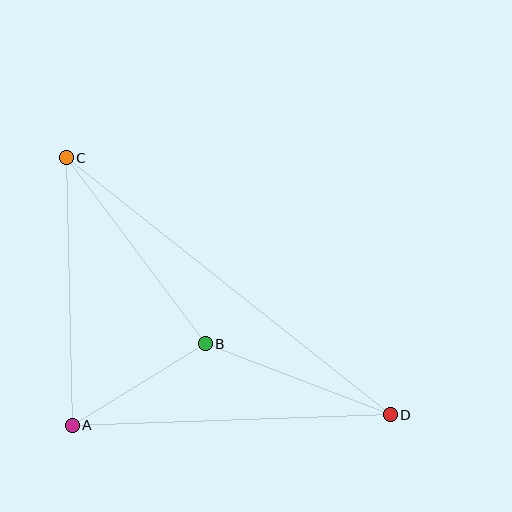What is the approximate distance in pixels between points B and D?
The distance between B and D is approximately 198 pixels.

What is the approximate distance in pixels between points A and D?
The distance between A and D is approximately 319 pixels.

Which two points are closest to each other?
Points A and B are closest to each other.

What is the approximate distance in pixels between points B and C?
The distance between B and C is approximately 232 pixels.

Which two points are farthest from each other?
Points C and D are farthest from each other.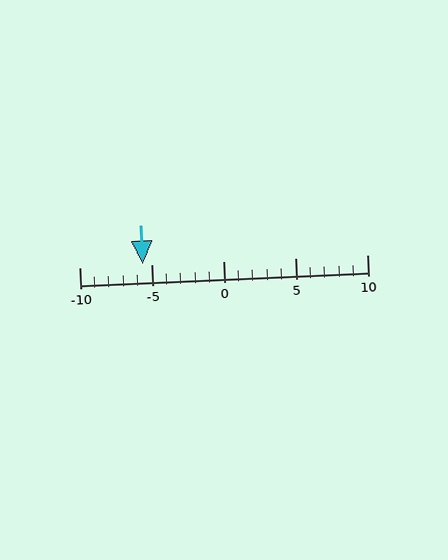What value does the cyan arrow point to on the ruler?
The cyan arrow points to approximately -6.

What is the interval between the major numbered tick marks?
The major tick marks are spaced 5 units apart.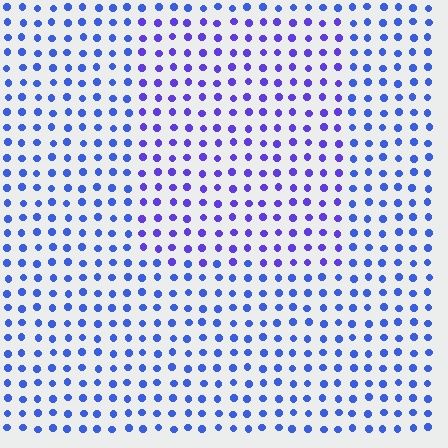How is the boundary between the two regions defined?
The boundary is defined purely by a slight shift in hue (about 27 degrees). Spacing, size, and orientation are identical on both sides.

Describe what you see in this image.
The image is filled with small blue elements in a uniform arrangement. A rectangle-shaped region is visible where the elements are tinted to a slightly different hue, forming a subtle color boundary.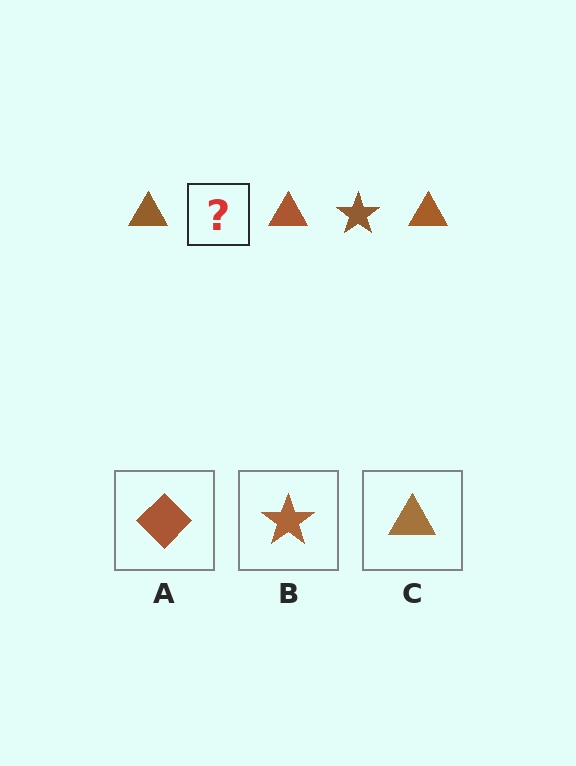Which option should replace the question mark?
Option B.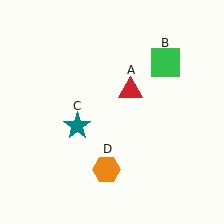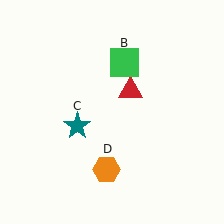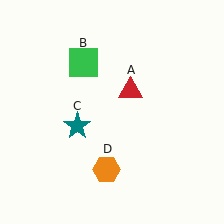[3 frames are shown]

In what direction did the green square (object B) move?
The green square (object B) moved left.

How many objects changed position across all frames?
1 object changed position: green square (object B).